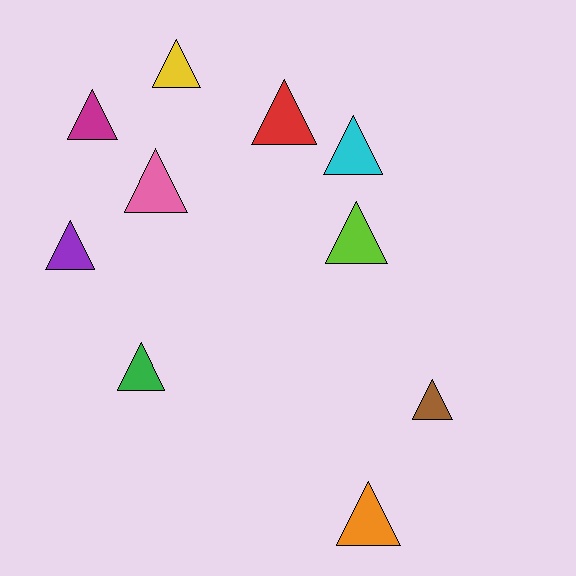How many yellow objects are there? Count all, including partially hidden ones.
There is 1 yellow object.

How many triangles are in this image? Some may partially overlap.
There are 10 triangles.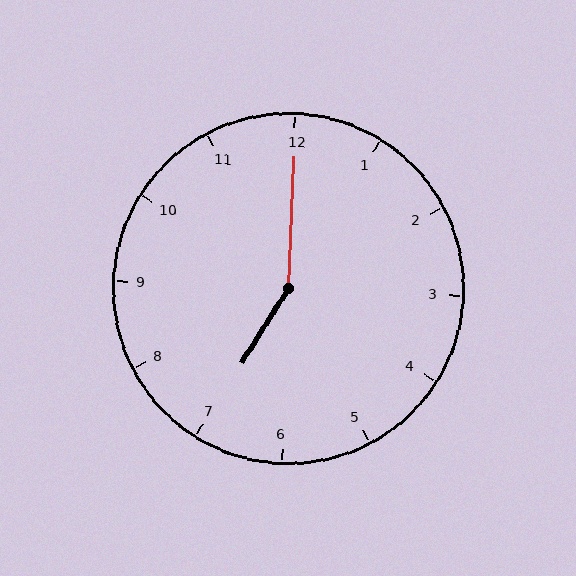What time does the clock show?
7:00.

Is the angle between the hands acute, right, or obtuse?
It is obtuse.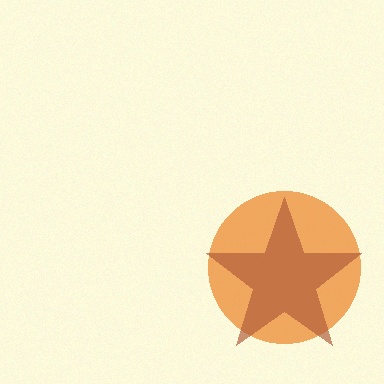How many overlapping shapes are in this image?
There are 2 overlapping shapes in the image.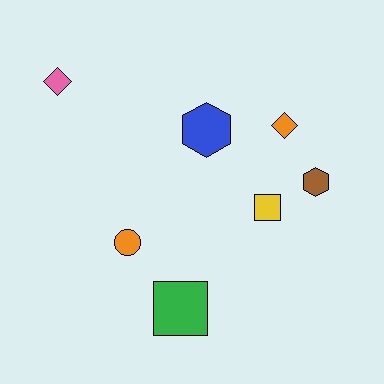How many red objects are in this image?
There are no red objects.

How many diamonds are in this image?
There are 2 diamonds.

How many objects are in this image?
There are 7 objects.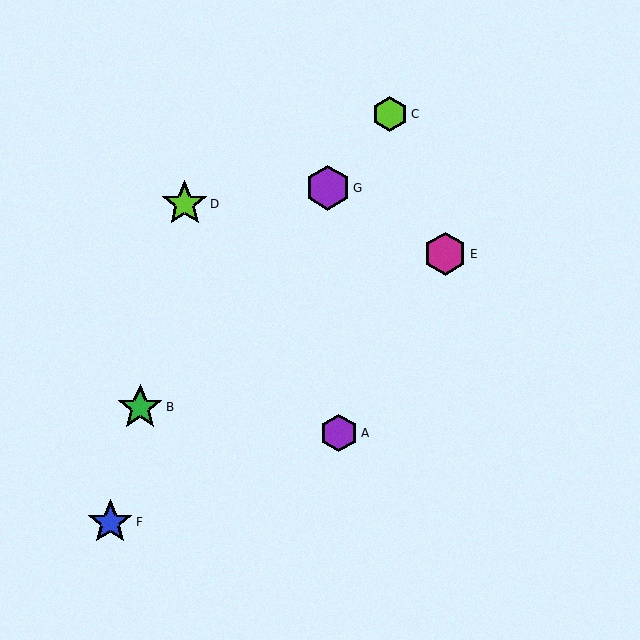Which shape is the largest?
The green star (labeled B) is the largest.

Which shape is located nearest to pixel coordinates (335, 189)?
The purple hexagon (labeled G) at (328, 188) is nearest to that location.